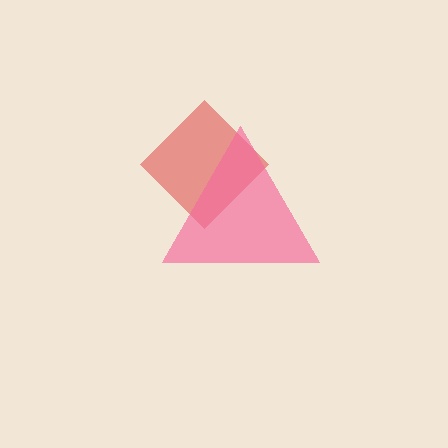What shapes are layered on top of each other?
The layered shapes are: a red diamond, a pink triangle.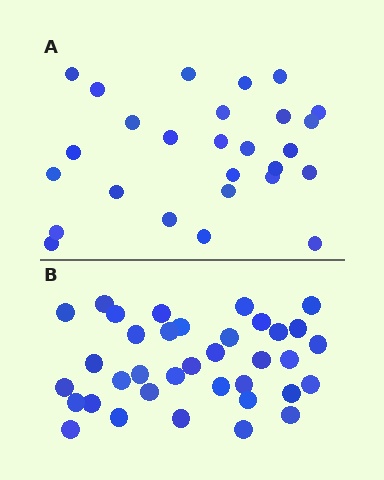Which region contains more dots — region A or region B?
Region B (the bottom region) has more dots.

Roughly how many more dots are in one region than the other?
Region B has roughly 8 or so more dots than region A.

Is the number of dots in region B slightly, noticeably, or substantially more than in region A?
Region B has noticeably more, but not dramatically so. The ratio is roughly 1.3 to 1.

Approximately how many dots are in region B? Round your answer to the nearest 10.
About 40 dots. (The exact count is 36, which rounds to 40.)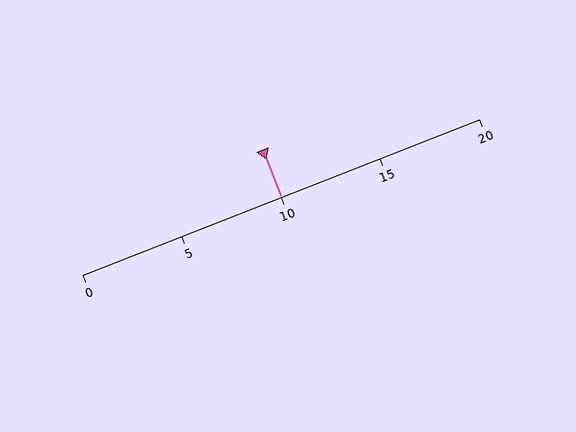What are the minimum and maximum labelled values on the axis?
The axis runs from 0 to 20.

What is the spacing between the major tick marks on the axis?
The major ticks are spaced 5 apart.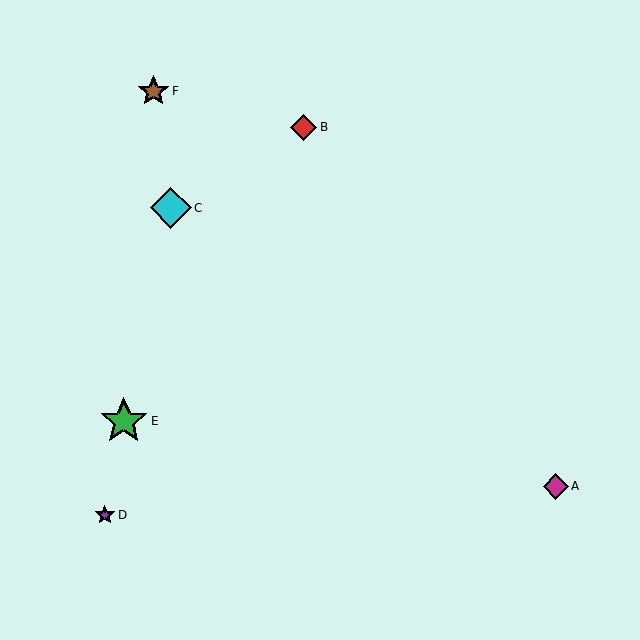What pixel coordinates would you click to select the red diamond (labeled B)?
Click at (304, 127) to select the red diamond B.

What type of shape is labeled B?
Shape B is a red diamond.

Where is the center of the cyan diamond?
The center of the cyan diamond is at (171, 208).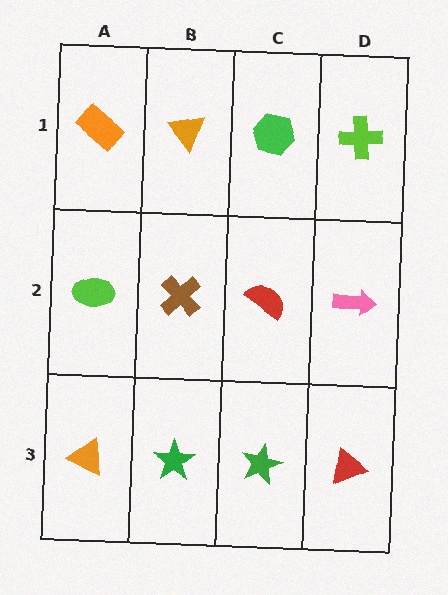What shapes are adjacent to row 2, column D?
A lime cross (row 1, column D), a red triangle (row 3, column D), a red semicircle (row 2, column C).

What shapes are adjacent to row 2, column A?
An orange rectangle (row 1, column A), an orange triangle (row 3, column A), a brown cross (row 2, column B).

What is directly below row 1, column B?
A brown cross.